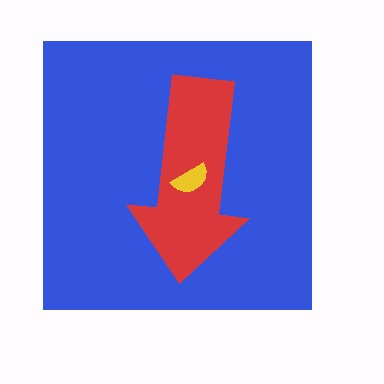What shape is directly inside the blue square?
The red arrow.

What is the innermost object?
The yellow semicircle.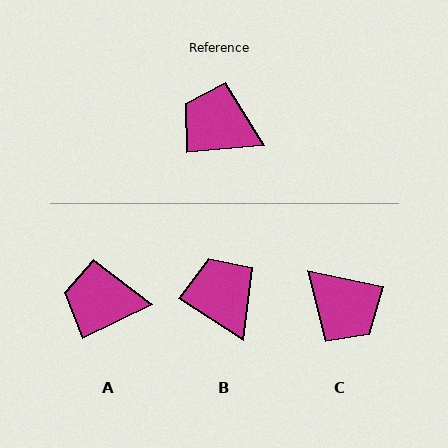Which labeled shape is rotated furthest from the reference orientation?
C, about 162 degrees away.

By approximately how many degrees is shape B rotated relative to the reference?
Approximately 38 degrees clockwise.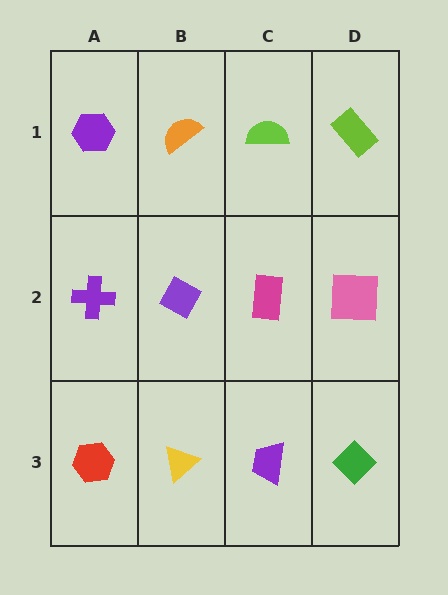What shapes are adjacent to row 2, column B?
An orange semicircle (row 1, column B), a yellow triangle (row 3, column B), a purple cross (row 2, column A), a magenta rectangle (row 2, column C).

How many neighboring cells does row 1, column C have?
3.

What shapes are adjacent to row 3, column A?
A purple cross (row 2, column A), a yellow triangle (row 3, column B).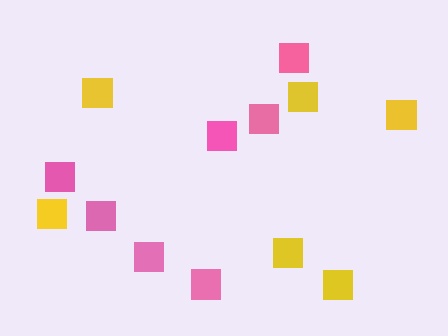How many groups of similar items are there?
There are 2 groups: one group of yellow squares (6) and one group of pink squares (7).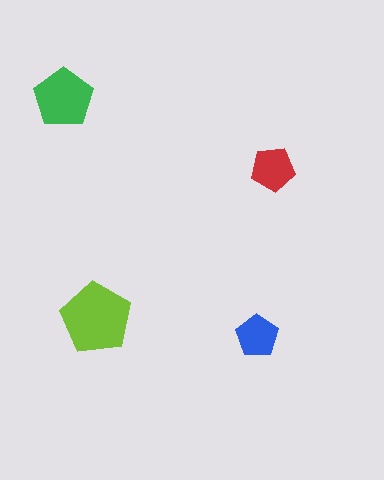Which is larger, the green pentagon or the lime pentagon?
The lime one.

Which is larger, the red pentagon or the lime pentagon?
The lime one.